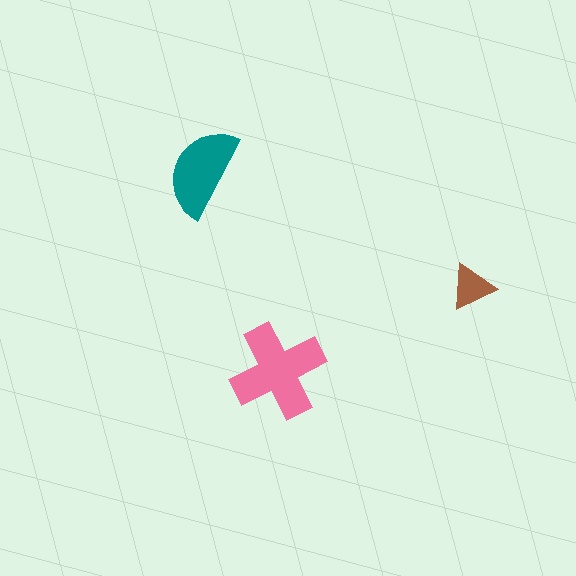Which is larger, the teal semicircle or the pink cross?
The pink cross.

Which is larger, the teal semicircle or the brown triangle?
The teal semicircle.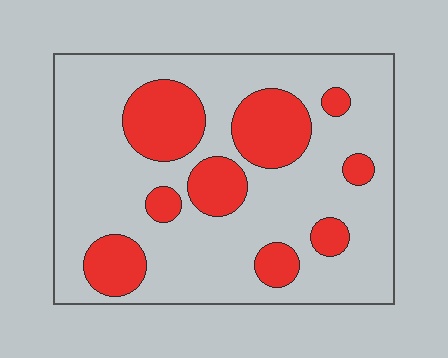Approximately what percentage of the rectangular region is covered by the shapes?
Approximately 25%.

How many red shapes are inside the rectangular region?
9.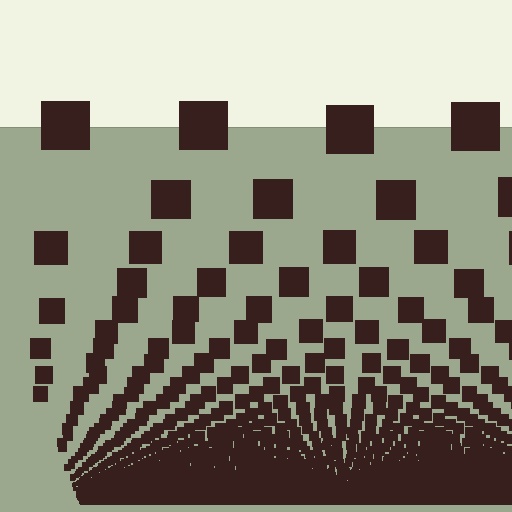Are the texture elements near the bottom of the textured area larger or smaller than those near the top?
Smaller. The gradient is inverted — elements near the bottom are smaller and denser.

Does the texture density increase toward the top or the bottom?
Density increases toward the bottom.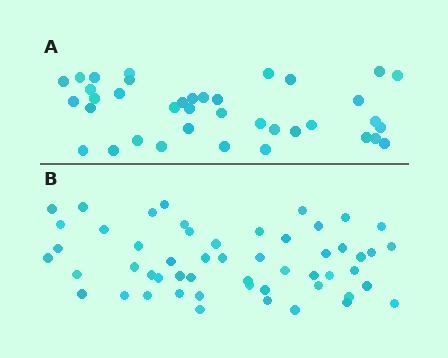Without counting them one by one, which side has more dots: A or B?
Region B (the bottom region) has more dots.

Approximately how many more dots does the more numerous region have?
Region B has approximately 15 more dots than region A.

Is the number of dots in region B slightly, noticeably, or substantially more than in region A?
Region B has noticeably more, but not dramatically so. The ratio is roughly 1.4 to 1.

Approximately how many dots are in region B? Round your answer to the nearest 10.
About 50 dots. (The exact count is 53, which rounds to 50.)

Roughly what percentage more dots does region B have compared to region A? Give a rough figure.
About 40% more.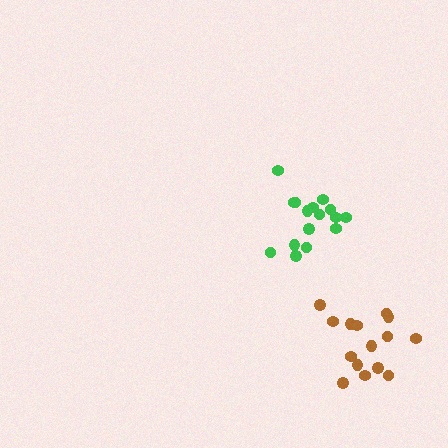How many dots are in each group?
Group 1: 15 dots, Group 2: 16 dots (31 total).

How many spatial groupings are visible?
There are 2 spatial groupings.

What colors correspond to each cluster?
The clusters are colored: brown, green.